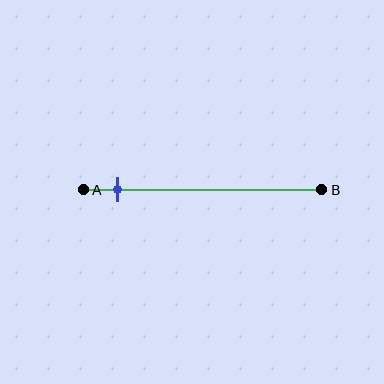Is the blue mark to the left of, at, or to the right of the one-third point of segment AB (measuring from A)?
The blue mark is to the left of the one-third point of segment AB.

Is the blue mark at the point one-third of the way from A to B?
No, the mark is at about 15% from A, not at the 33% one-third point.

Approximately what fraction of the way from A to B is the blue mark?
The blue mark is approximately 15% of the way from A to B.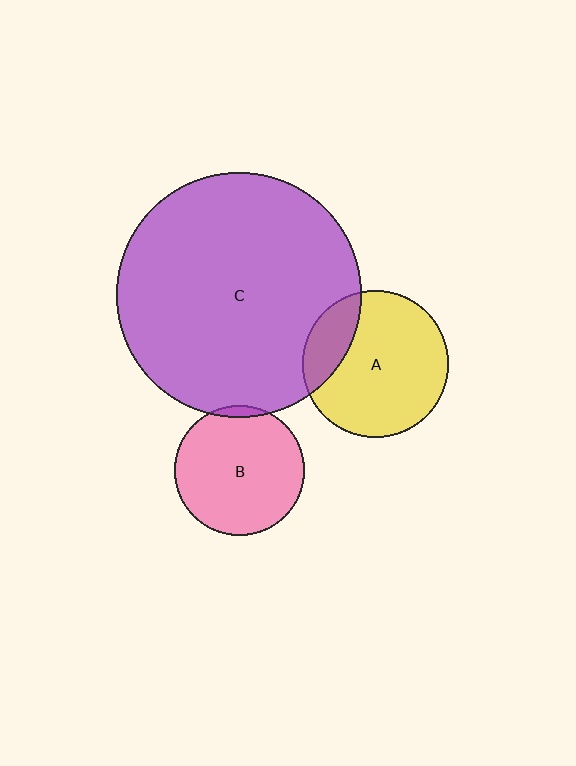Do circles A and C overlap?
Yes.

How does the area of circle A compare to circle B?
Approximately 1.3 times.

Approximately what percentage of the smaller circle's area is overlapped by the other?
Approximately 20%.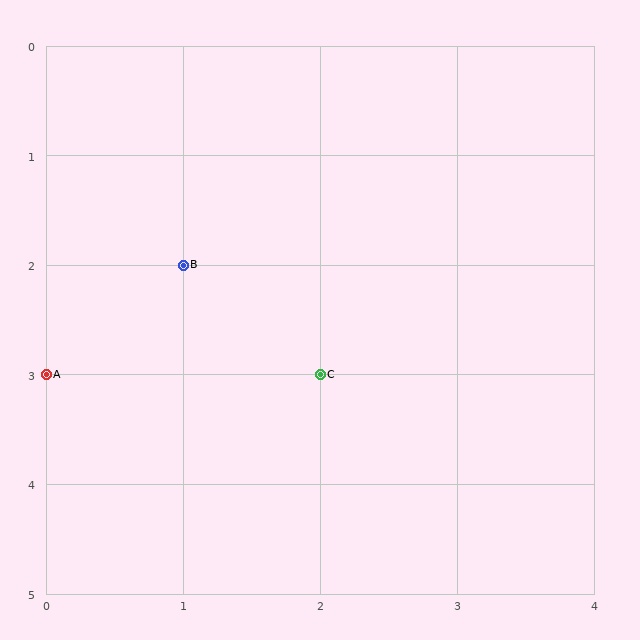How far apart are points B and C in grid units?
Points B and C are 1 column and 1 row apart (about 1.4 grid units diagonally).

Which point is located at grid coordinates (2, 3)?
Point C is at (2, 3).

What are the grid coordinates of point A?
Point A is at grid coordinates (0, 3).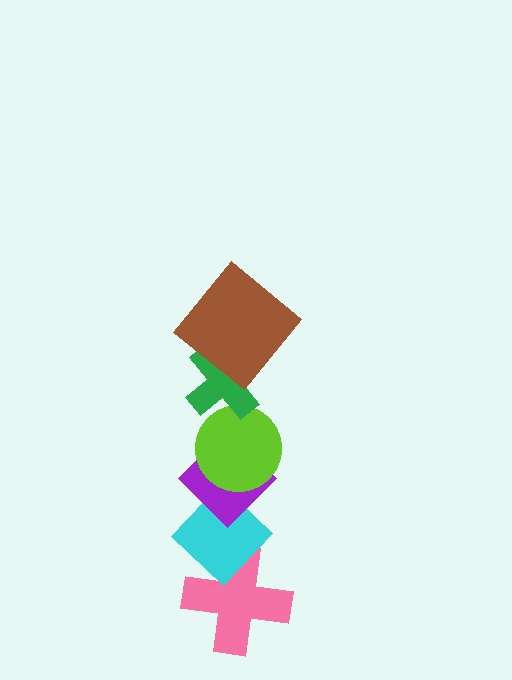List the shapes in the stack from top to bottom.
From top to bottom: the brown diamond, the green cross, the lime circle, the purple diamond, the cyan diamond, the pink cross.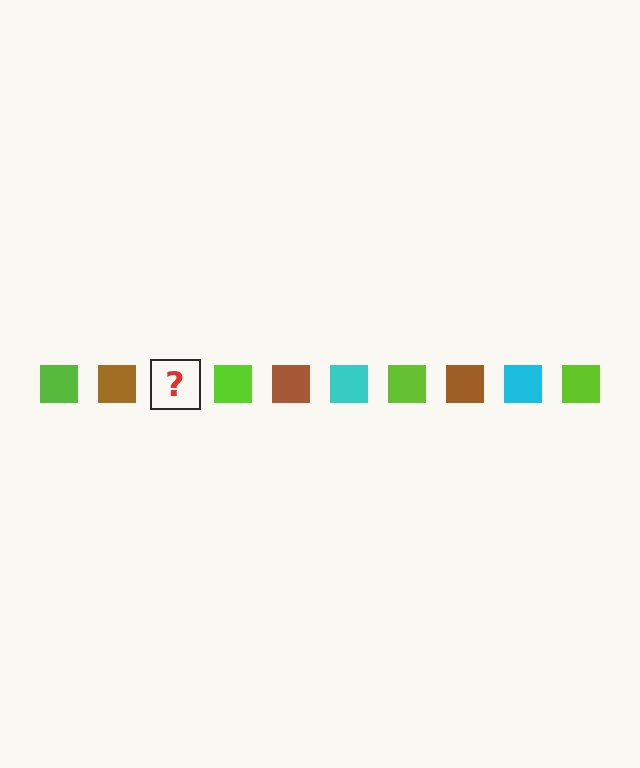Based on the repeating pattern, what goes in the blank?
The blank should be a cyan square.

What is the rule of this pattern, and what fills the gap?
The rule is that the pattern cycles through lime, brown, cyan squares. The gap should be filled with a cyan square.